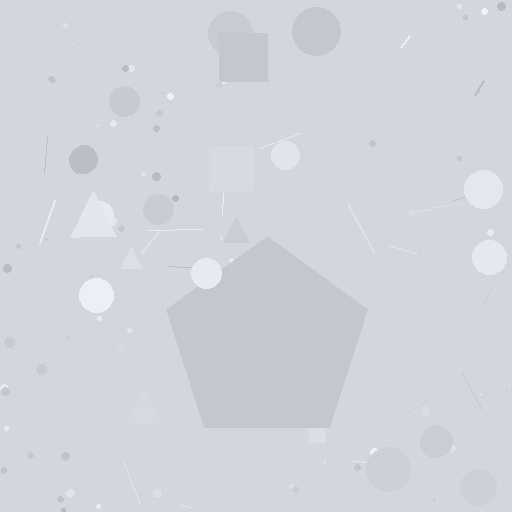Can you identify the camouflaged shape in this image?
The camouflaged shape is a pentagon.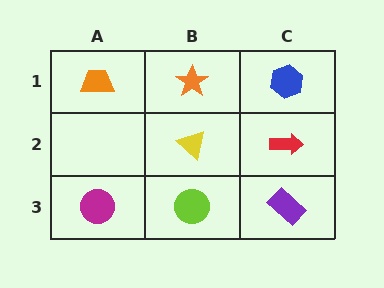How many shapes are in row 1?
3 shapes.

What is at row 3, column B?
A lime circle.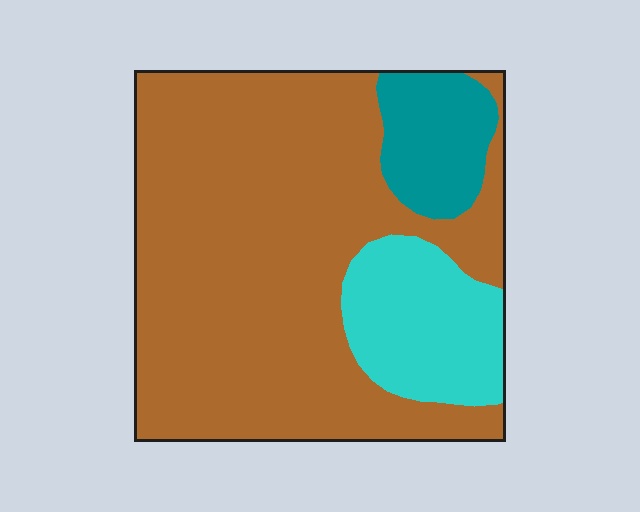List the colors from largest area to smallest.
From largest to smallest: brown, cyan, teal.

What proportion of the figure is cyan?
Cyan covers about 15% of the figure.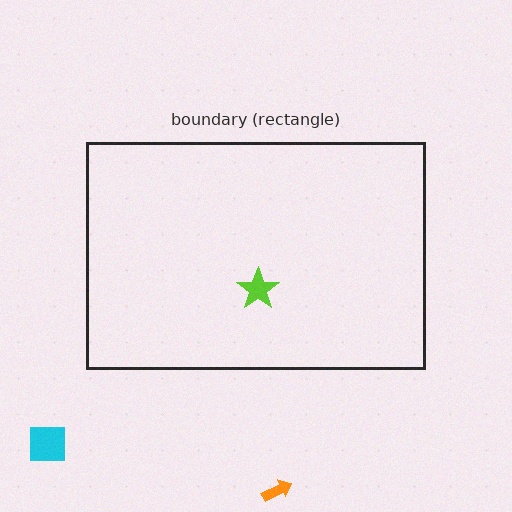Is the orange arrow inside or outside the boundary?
Outside.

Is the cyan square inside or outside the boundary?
Outside.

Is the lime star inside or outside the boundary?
Inside.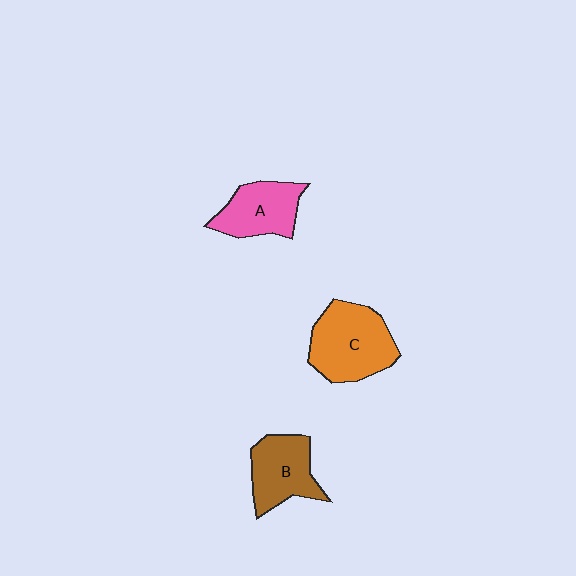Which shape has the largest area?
Shape C (orange).